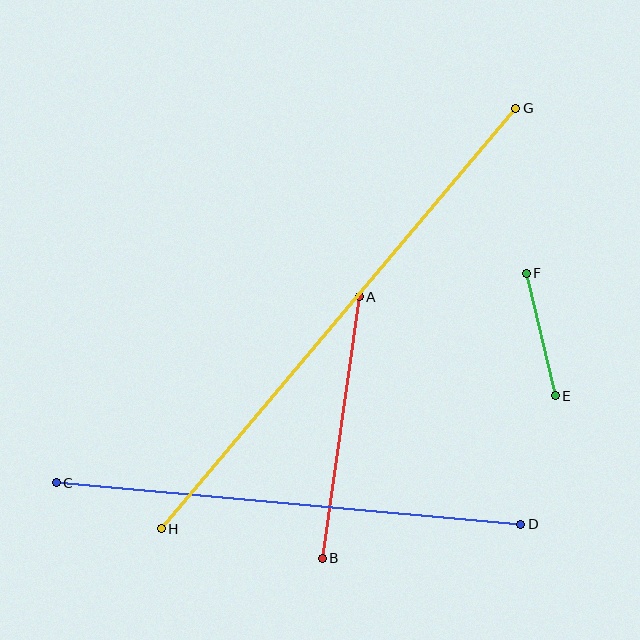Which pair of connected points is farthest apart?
Points G and H are farthest apart.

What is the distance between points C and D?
The distance is approximately 466 pixels.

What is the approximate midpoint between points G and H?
The midpoint is at approximately (339, 318) pixels.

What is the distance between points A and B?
The distance is approximately 264 pixels.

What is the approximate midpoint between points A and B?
The midpoint is at approximately (341, 428) pixels.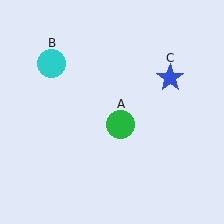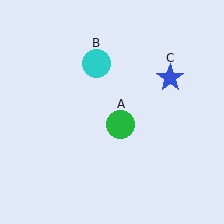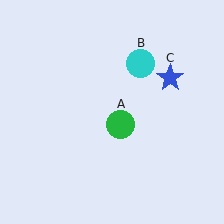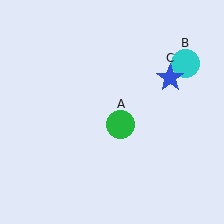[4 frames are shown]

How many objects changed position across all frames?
1 object changed position: cyan circle (object B).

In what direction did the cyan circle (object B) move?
The cyan circle (object B) moved right.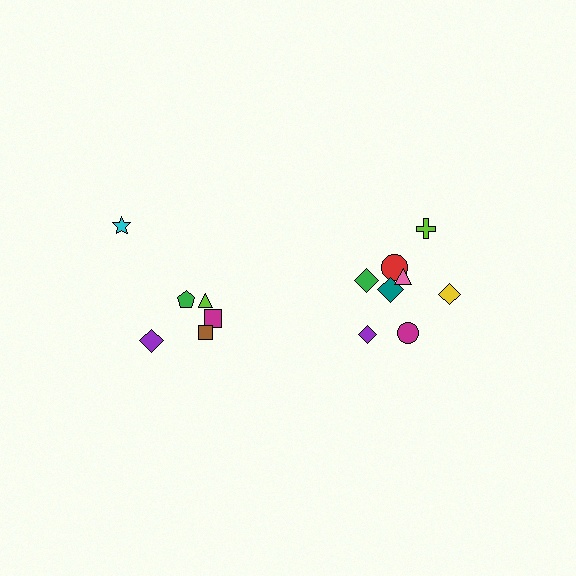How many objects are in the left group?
There are 6 objects.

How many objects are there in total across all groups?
There are 14 objects.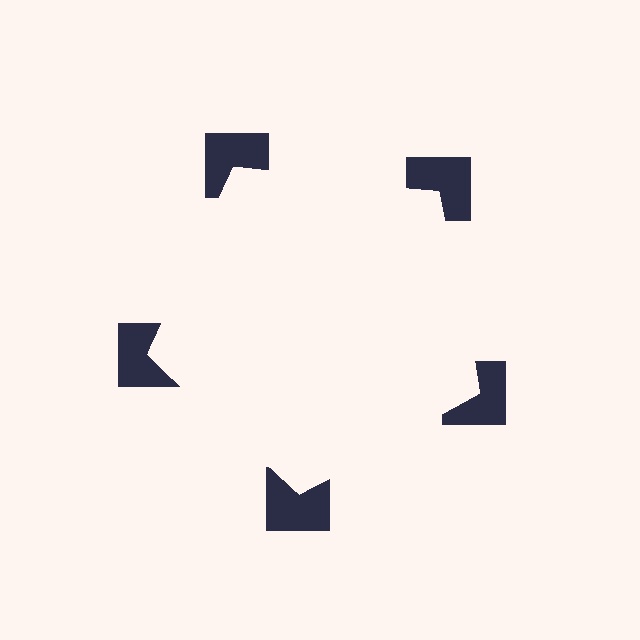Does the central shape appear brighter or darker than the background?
It typically appears slightly brighter than the background, even though no actual brightness change is drawn.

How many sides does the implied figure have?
5 sides.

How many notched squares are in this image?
There are 5 — one at each vertex of the illusory pentagon.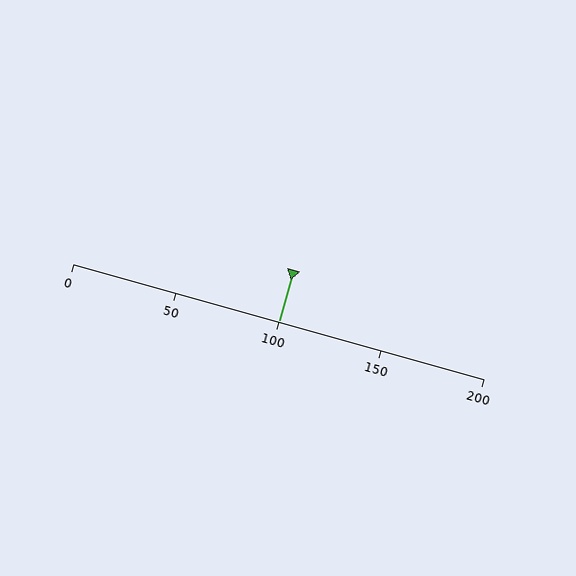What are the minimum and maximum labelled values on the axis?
The axis runs from 0 to 200.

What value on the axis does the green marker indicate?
The marker indicates approximately 100.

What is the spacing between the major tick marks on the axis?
The major ticks are spaced 50 apart.